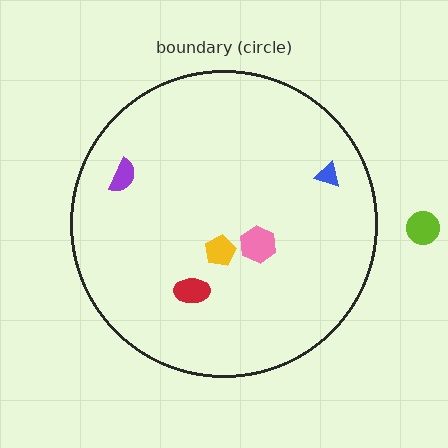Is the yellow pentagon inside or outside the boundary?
Inside.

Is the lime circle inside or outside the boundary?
Outside.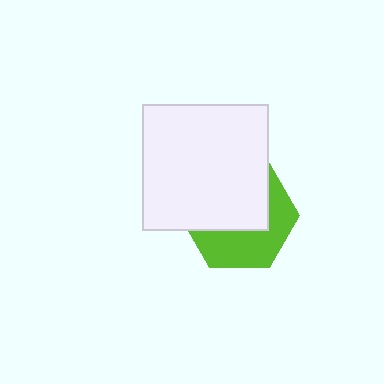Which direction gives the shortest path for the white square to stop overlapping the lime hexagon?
Moving up gives the shortest separation.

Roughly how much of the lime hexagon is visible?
A small part of it is visible (roughly 44%).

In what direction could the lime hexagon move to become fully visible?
The lime hexagon could move down. That would shift it out from behind the white square entirely.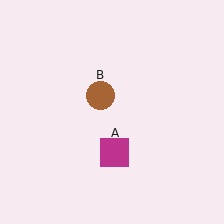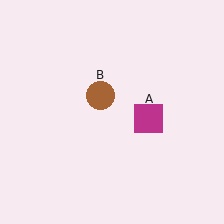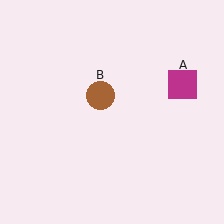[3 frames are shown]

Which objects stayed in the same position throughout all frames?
Brown circle (object B) remained stationary.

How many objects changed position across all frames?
1 object changed position: magenta square (object A).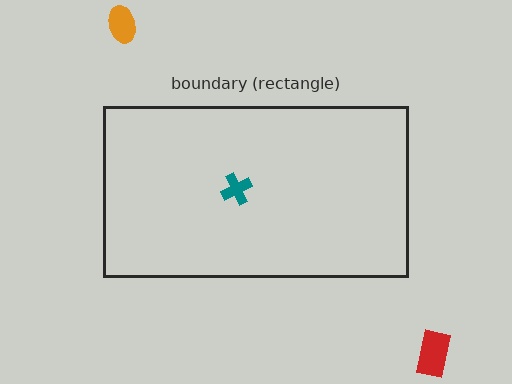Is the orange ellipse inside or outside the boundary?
Outside.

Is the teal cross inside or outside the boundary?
Inside.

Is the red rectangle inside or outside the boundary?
Outside.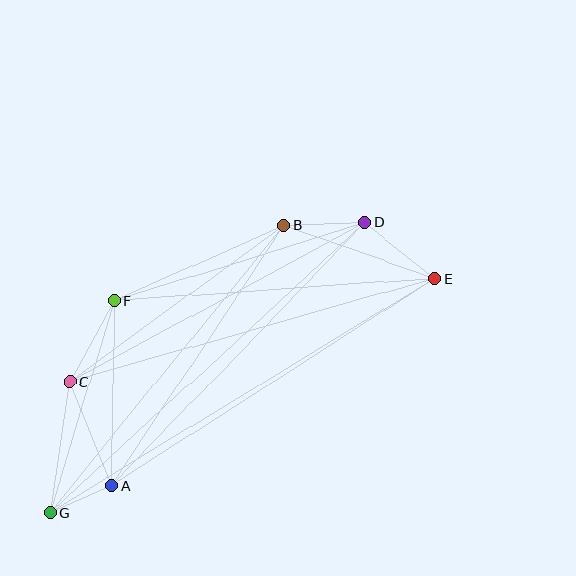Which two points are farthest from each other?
Points E and G are farthest from each other.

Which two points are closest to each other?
Points A and G are closest to each other.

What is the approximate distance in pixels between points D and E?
The distance between D and E is approximately 90 pixels.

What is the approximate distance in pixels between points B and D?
The distance between B and D is approximately 81 pixels.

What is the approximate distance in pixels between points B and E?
The distance between B and E is approximately 160 pixels.